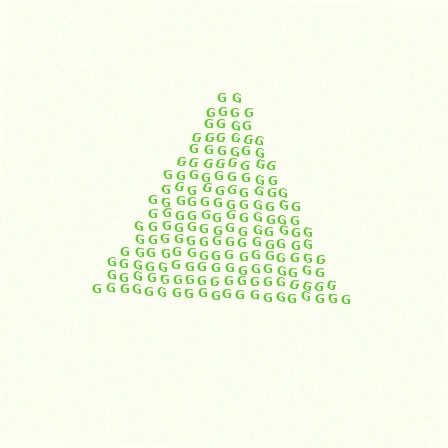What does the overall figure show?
The overall figure shows a triangle.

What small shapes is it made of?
It is made of small letter G's.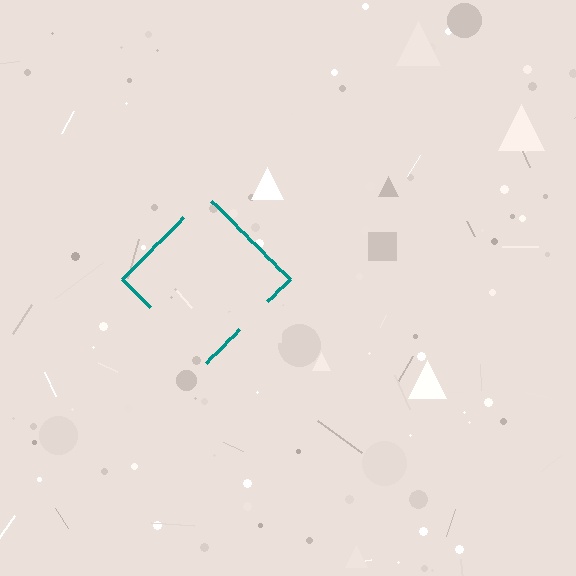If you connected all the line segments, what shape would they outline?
They would outline a diamond.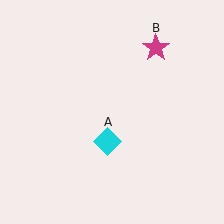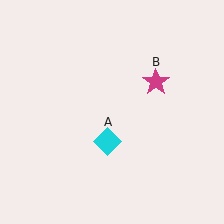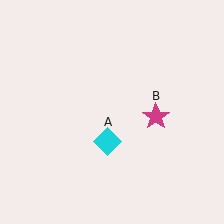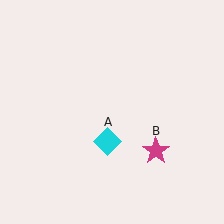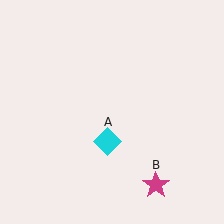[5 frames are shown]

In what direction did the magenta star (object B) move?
The magenta star (object B) moved down.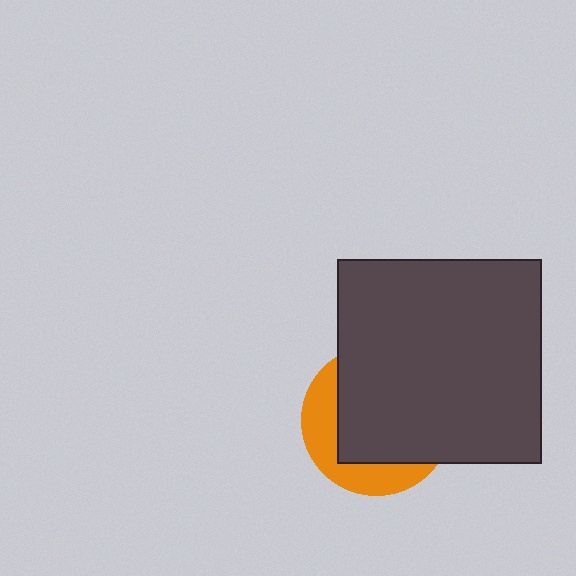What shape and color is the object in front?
The object in front is a dark gray square.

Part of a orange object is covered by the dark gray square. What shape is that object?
It is a circle.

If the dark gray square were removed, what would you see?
You would see the complete orange circle.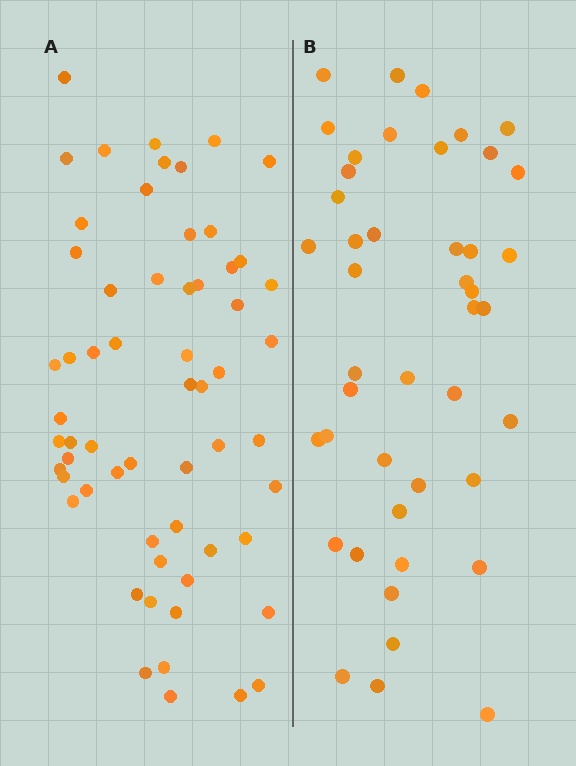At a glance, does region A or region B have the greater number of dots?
Region A (the left region) has more dots.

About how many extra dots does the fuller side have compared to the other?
Region A has approximately 15 more dots than region B.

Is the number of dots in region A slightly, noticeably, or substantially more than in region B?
Region A has noticeably more, but not dramatically so. The ratio is roughly 1.4 to 1.